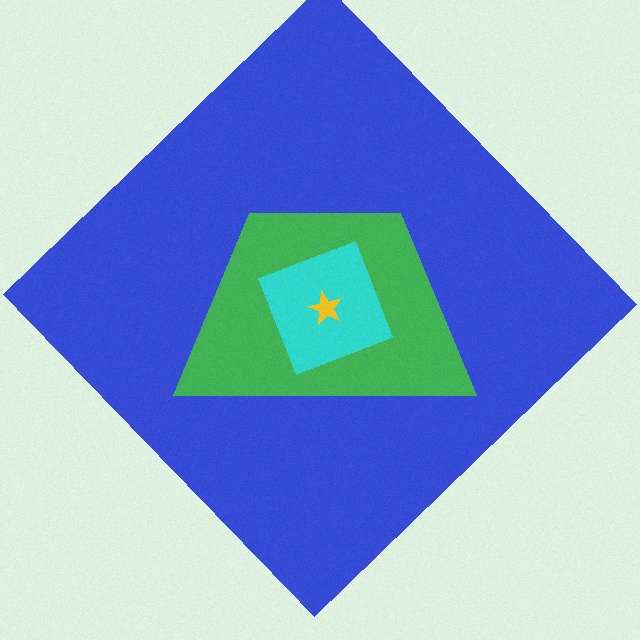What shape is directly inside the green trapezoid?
The cyan diamond.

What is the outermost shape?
The blue diamond.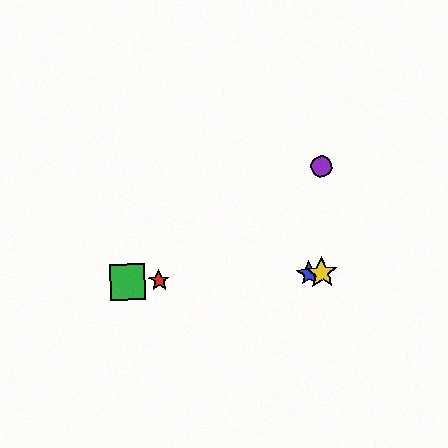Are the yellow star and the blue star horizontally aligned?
Yes, both are at y≈273.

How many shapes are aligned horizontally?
4 shapes (the red star, the blue star, the green square, the yellow star) are aligned horizontally.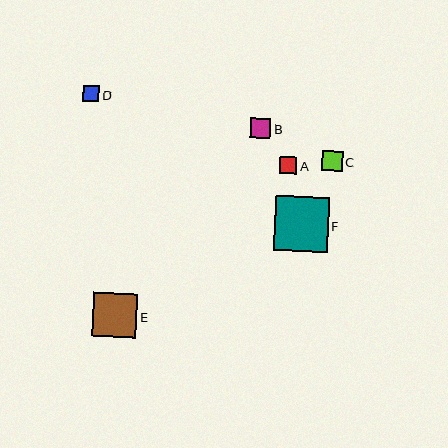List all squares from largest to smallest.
From largest to smallest: F, E, C, B, A, D.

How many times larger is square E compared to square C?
Square E is approximately 2.1 times the size of square C.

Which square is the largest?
Square F is the largest with a size of approximately 54 pixels.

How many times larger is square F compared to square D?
Square F is approximately 3.3 times the size of square D.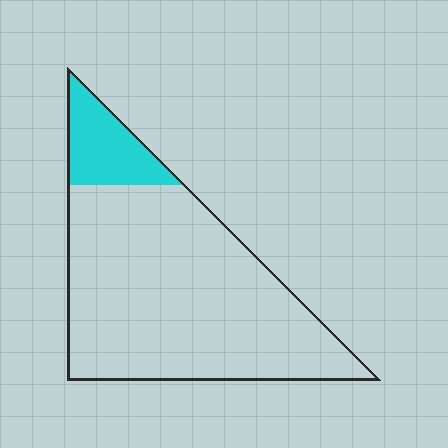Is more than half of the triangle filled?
No.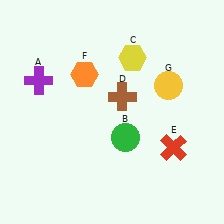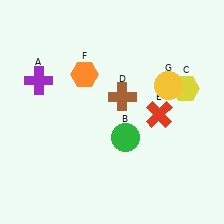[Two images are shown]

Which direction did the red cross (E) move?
The red cross (E) moved up.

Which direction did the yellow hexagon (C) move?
The yellow hexagon (C) moved right.